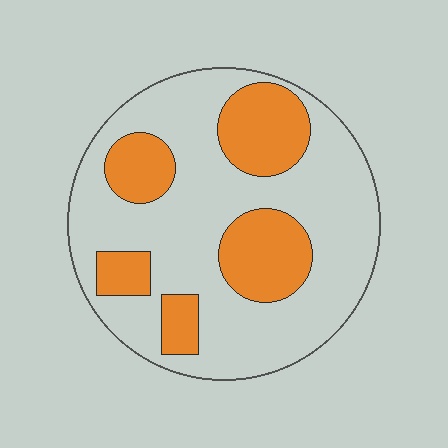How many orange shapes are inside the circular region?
5.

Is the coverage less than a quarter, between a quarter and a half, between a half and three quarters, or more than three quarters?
Between a quarter and a half.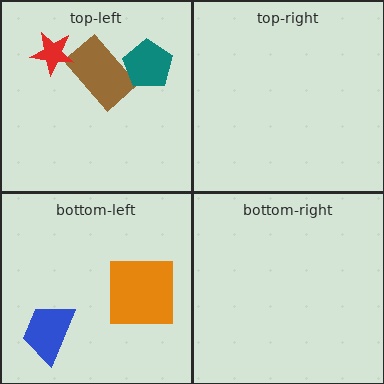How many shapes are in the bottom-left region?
2.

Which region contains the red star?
The top-left region.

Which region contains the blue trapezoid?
The bottom-left region.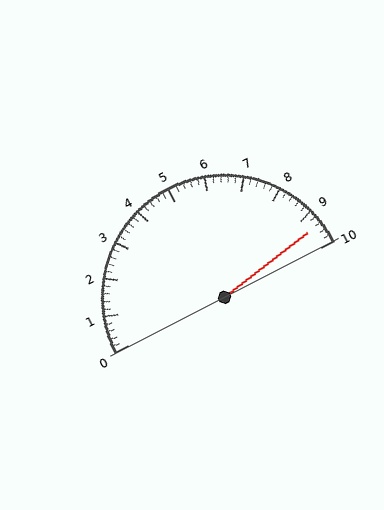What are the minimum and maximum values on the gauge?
The gauge ranges from 0 to 10.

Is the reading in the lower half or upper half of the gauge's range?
The reading is in the upper half of the range (0 to 10).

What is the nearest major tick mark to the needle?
The nearest major tick mark is 9.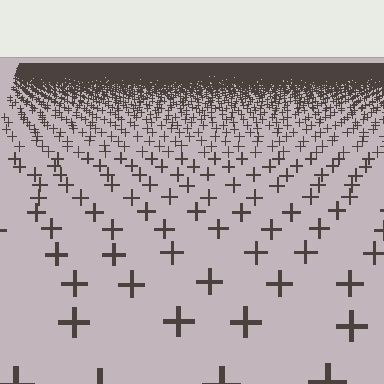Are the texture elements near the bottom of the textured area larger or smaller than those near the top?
Larger. Near the bottom, elements are closer to the viewer and appear at a bigger on-screen size.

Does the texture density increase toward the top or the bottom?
Density increases toward the top.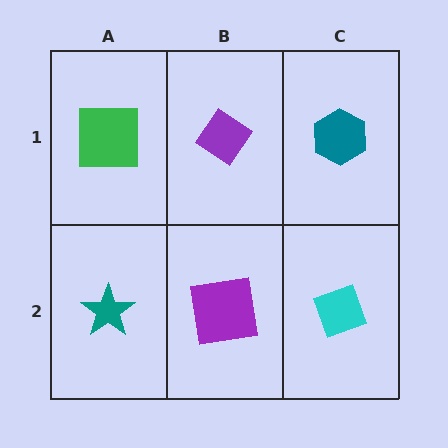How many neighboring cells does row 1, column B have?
3.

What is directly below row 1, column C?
A cyan diamond.